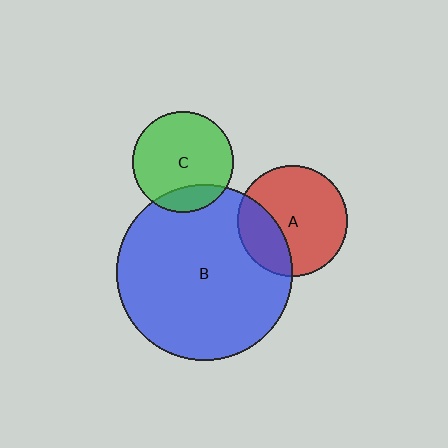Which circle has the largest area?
Circle B (blue).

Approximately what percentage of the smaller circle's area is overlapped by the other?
Approximately 30%.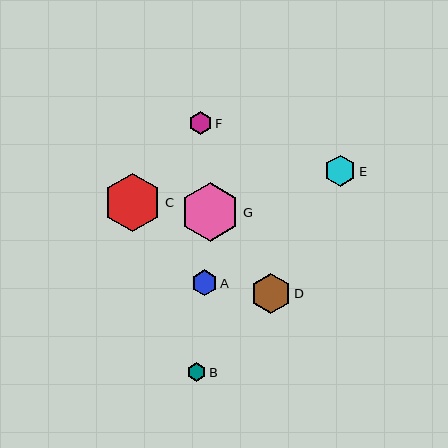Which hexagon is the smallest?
Hexagon B is the smallest with a size of approximately 18 pixels.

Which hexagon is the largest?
Hexagon G is the largest with a size of approximately 59 pixels.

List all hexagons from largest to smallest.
From largest to smallest: G, C, D, E, A, F, B.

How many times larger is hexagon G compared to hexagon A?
Hexagon G is approximately 2.3 times the size of hexagon A.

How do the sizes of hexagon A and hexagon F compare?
Hexagon A and hexagon F are approximately the same size.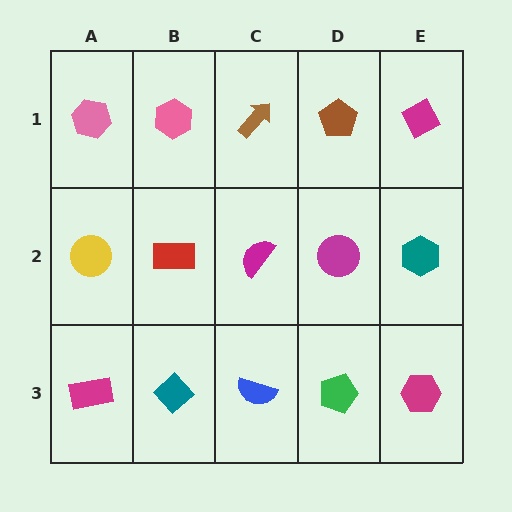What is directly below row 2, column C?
A blue semicircle.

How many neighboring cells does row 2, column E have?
3.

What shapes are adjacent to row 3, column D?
A magenta circle (row 2, column D), a blue semicircle (row 3, column C), a magenta hexagon (row 3, column E).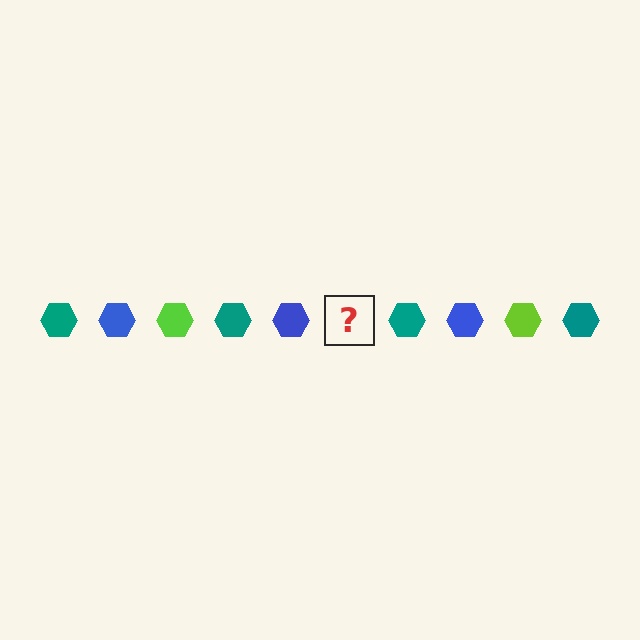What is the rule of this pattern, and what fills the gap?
The rule is that the pattern cycles through teal, blue, lime hexagons. The gap should be filled with a lime hexagon.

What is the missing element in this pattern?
The missing element is a lime hexagon.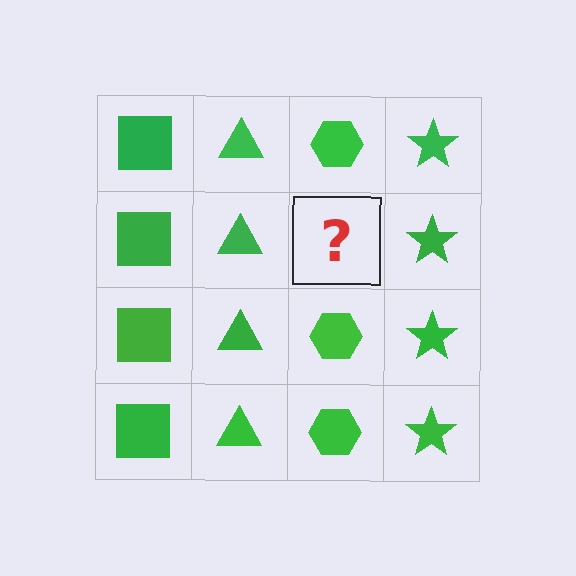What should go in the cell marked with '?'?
The missing cell should contain a green hexagon.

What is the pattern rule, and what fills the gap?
The rule is that each column has a consistent shape. The gap should be filled with a green hexagon.